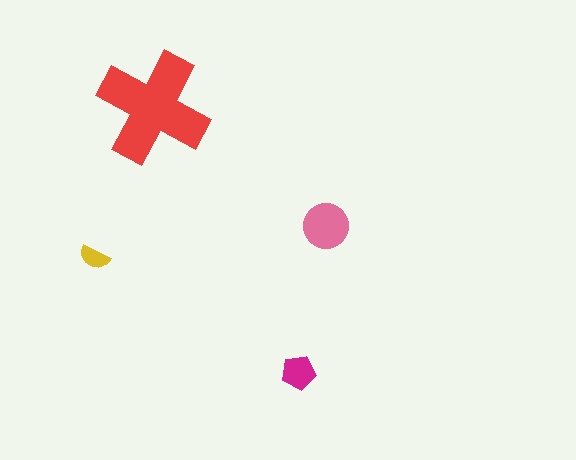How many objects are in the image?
There are 4 objects in the image.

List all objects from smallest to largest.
The yellow semicircle, the magenta pentagon, the pink circle, the red cross.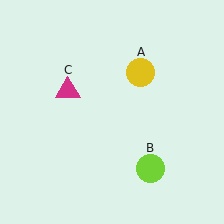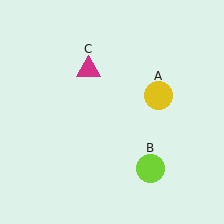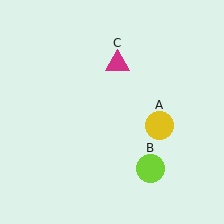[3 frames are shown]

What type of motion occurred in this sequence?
The yellow circle (object A), magenta triangle (object C) rotated clockwise around the center of the scene.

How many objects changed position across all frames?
2 objects changed position: yellow circle (object A), magenta triangle (object C).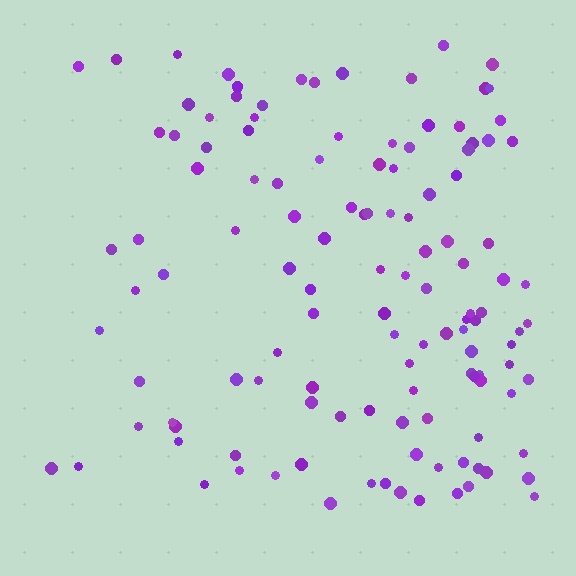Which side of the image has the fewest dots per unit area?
The left.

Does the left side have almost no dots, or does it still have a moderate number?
Still a moderate number, just noticeably fewer than the right.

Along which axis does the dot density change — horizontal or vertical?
Horizontal.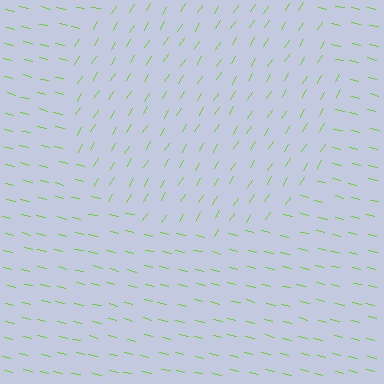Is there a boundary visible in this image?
Yes, there is a texture boundary formed by a change in line orientation.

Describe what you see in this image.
The image is filled with small lime line segments. A circle region in the image has lines oriented differently from the surrounding lines, creating a visible texture boundary.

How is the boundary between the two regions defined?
The boundary is defined purely by a change in line orientation (approximately 71 degrees difference). All lines are the same color and thickness.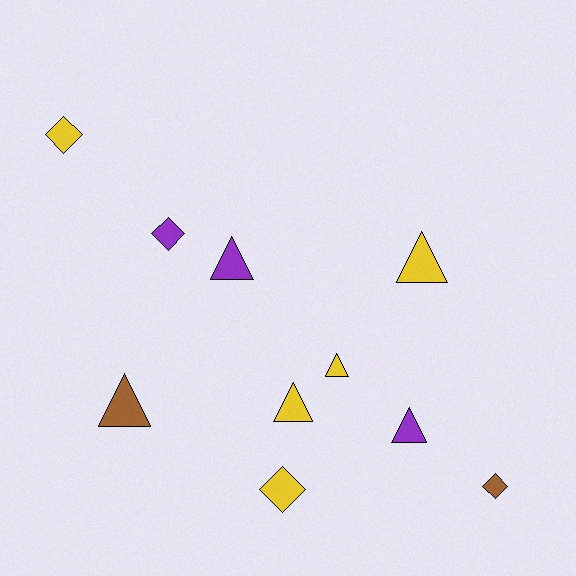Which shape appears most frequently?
Triangle, with 6 objects.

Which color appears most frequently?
Yellow, with 5 objects.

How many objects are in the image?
There are 10 objects.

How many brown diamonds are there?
There is 1 brown diamond.